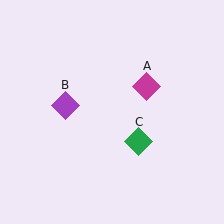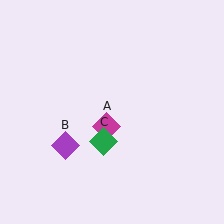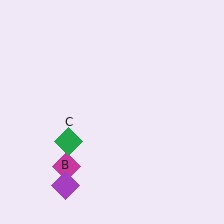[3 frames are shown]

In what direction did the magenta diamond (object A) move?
The magenta diamond (object A) moved down and to the left.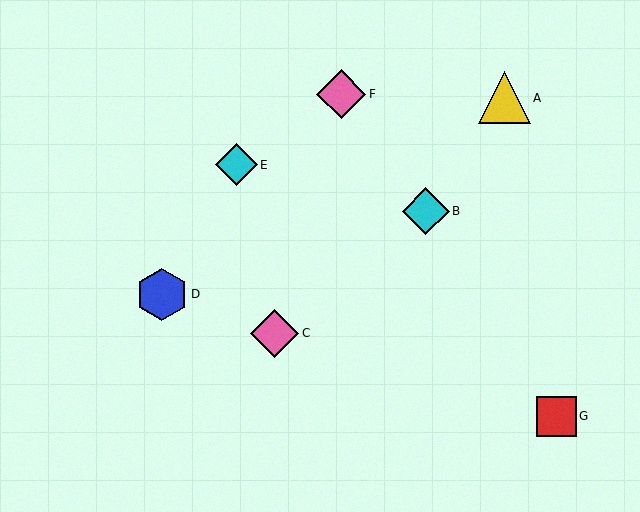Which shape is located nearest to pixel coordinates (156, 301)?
The blue hexagon (labeled D) at (162, 294) is nearest to that location.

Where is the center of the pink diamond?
The center of the pink diamond is at (341, 94).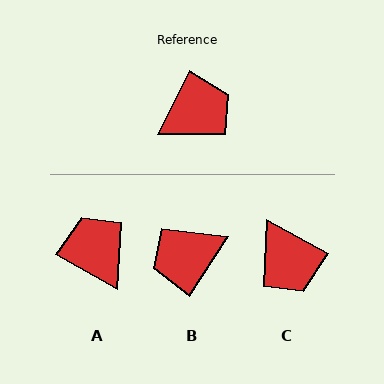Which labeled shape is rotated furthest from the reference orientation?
B, about 173 degrees away.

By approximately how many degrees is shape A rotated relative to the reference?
Approximately 87 degrees counter-clockwise.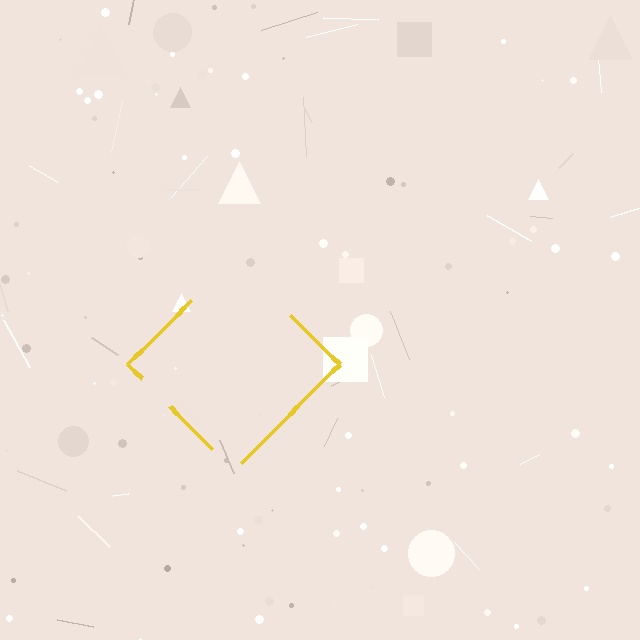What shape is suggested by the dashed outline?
The dashed outline suggests a diamond.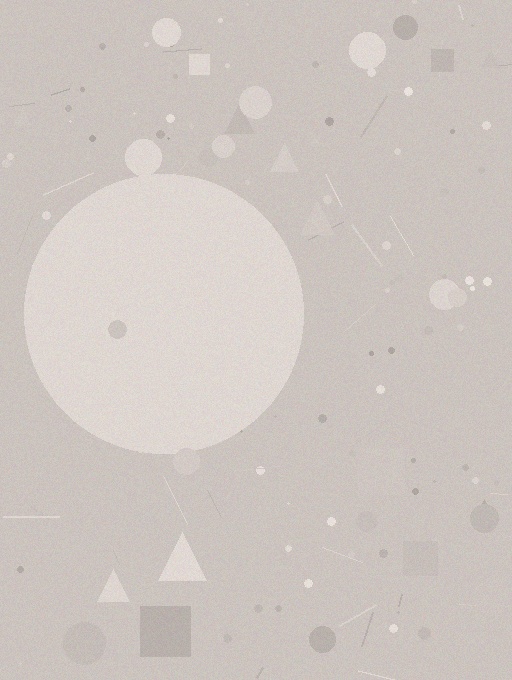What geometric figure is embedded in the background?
A circle is embedded in the background.